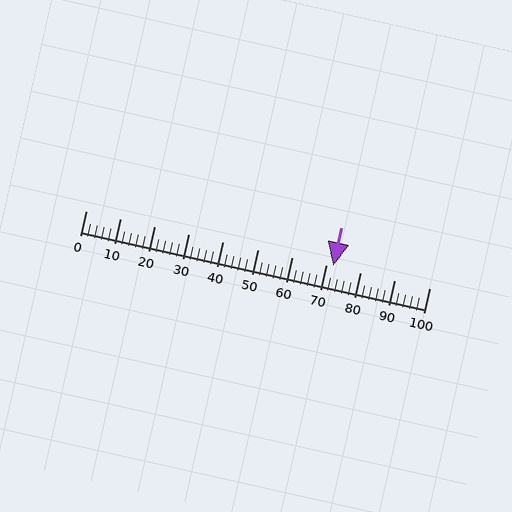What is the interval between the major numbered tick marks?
The major tick marks are spaced 10 units apart.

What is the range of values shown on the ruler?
The ruler shows values from 0 to 100.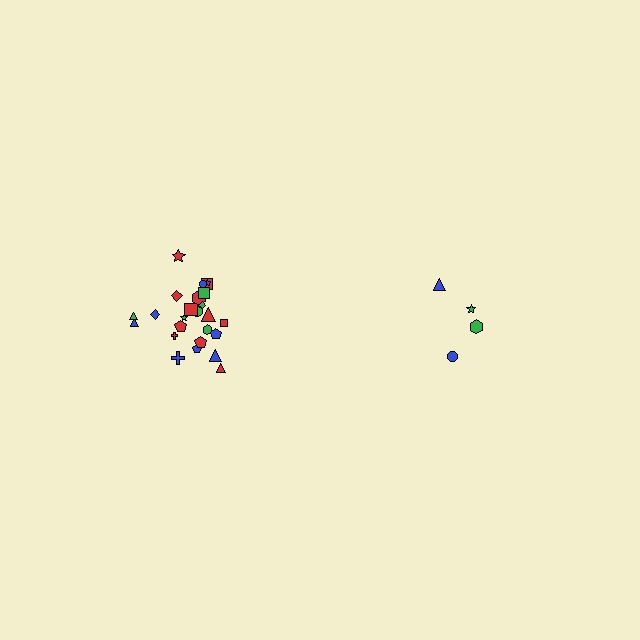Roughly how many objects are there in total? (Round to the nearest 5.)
Roughly 30 objects in total.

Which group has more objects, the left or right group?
The left group.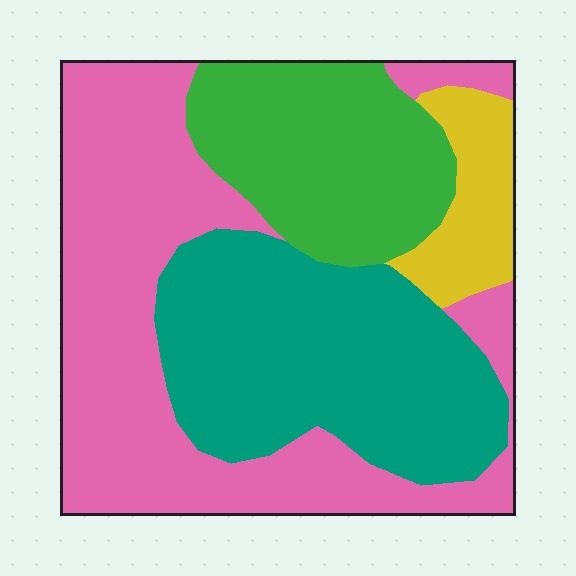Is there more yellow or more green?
Green.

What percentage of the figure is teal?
Teal covers roughly 30% of the figure.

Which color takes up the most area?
Pink, at roughly 40%.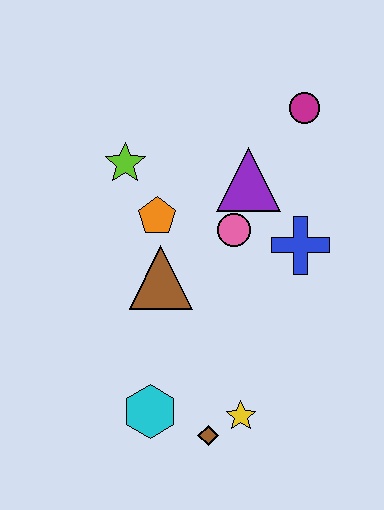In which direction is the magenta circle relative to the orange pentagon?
The magenta circle is to the right of the orange pentagon.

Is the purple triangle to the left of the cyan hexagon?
No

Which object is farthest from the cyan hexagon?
The magenta circle is farthest from the cyan hexagon.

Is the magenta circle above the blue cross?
Yes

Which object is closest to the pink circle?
The purple triangle is closest to the pink circle.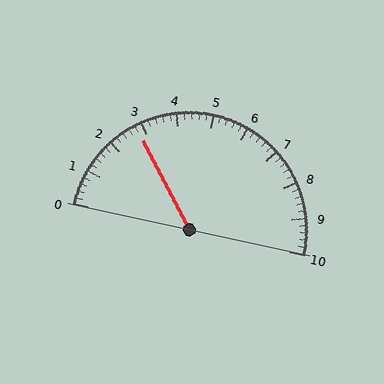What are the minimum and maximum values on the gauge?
The gauge ranges from 0 to 10.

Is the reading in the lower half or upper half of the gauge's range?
The reading is in the lower half of the range (0 to 10).